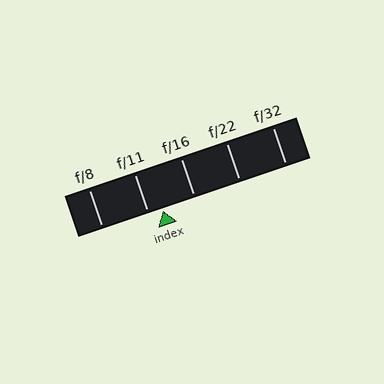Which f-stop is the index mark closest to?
The index mark is closest to f/11.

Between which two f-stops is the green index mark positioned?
The index mark is between f/11 and f/16.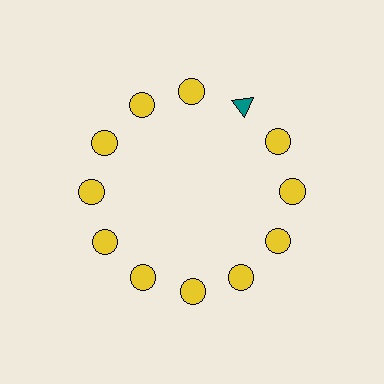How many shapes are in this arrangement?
There are 12 shapes arranged in a ring pattern.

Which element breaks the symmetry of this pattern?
The teal triangle at roughly the 1 o'clock position breaks the symmetry. All other shapes are yellow circles.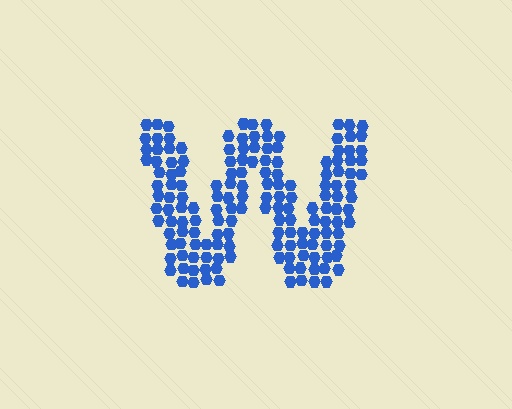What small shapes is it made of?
It is made of small hexagons.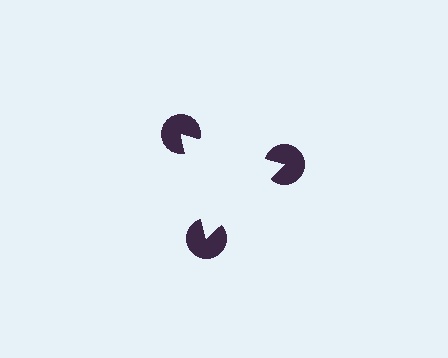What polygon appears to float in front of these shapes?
An illusory triangle — its edges are inferred from the aligned wedge cuts in the pac-man discs, not physically drawn.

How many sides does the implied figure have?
3 sides.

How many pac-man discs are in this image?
There are 3 — one at each vertex of the illusory triangle.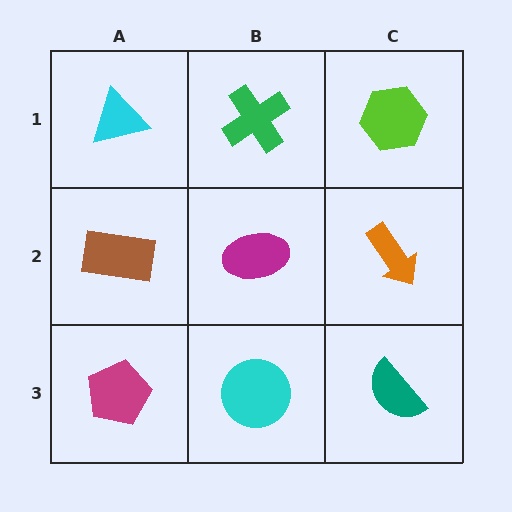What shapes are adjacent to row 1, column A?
A brown rectangle (row 2, column A), a green cross (row 1, column B).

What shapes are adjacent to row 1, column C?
An orange arrow (row 2, column C), a green cross (row 1, column B).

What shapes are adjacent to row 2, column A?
A cyan triangle (row 1, column A), a magenta pentagon (row 3, column A), a magenta ellipse (row 2, column B).